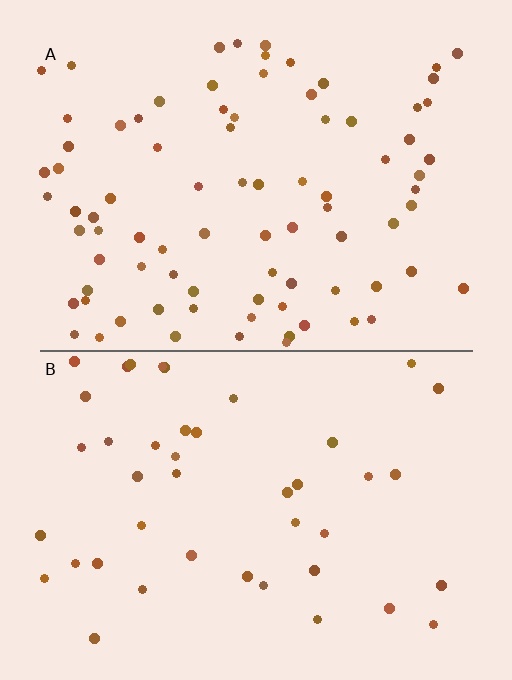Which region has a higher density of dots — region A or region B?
A (the top).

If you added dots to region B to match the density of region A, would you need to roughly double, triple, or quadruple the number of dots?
Approximately double.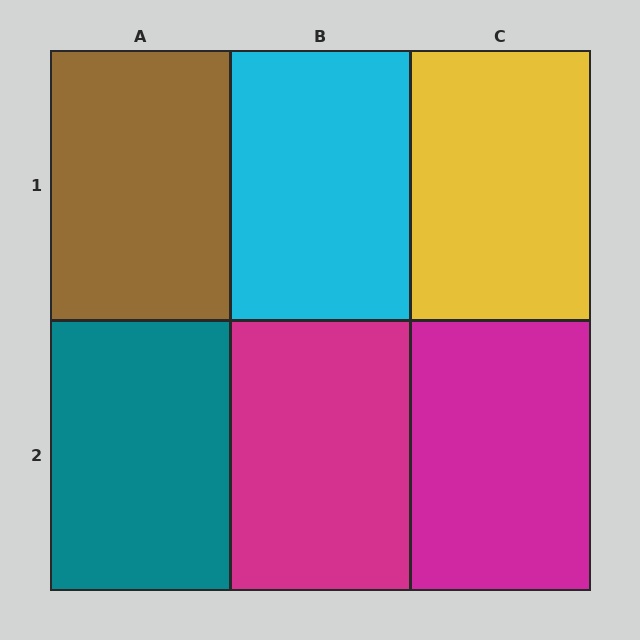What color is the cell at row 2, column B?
Magenta.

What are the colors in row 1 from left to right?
Brown, cyan, yellow.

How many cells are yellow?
1 cell is yellow.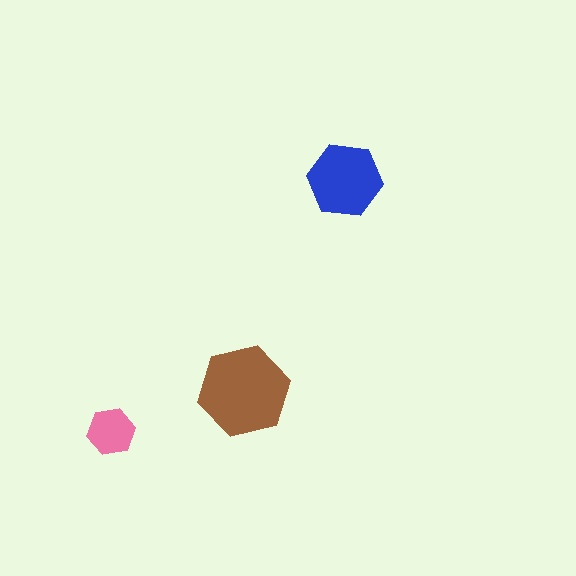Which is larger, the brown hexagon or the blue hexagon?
The brown one.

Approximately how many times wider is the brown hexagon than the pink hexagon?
About 2 times wider.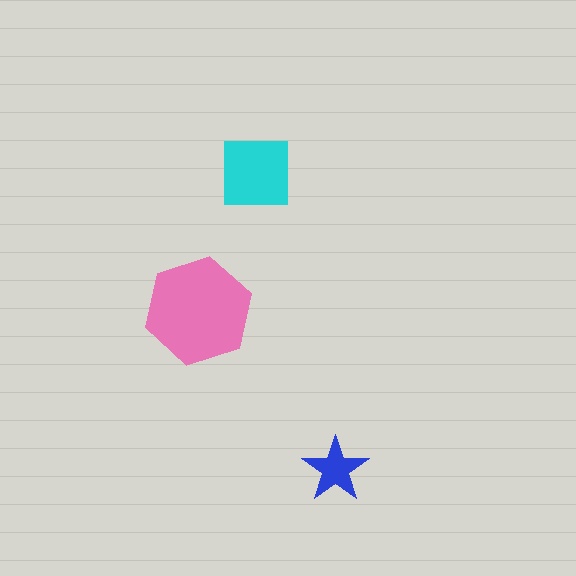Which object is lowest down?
The blue star is bottommost.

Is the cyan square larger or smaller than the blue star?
Larger.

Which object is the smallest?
The blue star.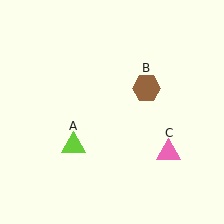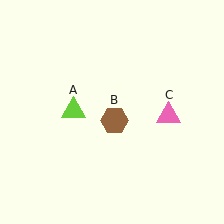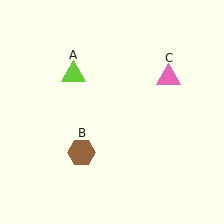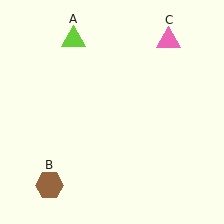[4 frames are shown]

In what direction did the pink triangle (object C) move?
The pink triangle (object C) moved up.